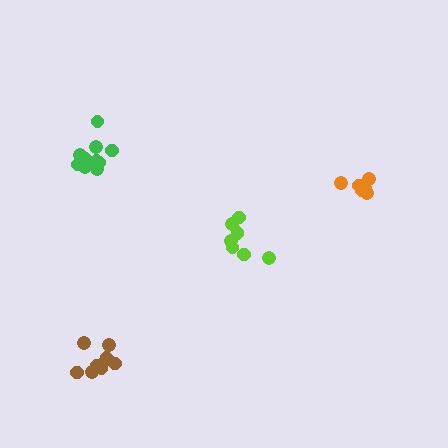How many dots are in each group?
Group 1: 7 dots, Group 2: 6 dots, Group 3: 11 dots, Group 4: 10 dots (34 total).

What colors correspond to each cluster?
The clusters are colored: lime, orange, green, brown.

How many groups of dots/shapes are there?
There are 4 groups.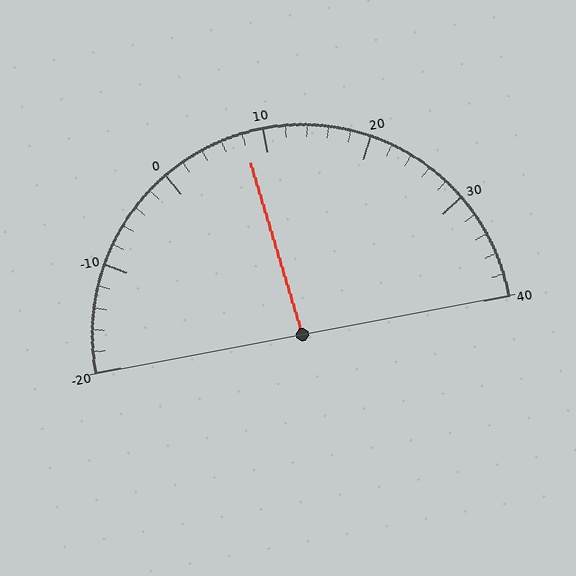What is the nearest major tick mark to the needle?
The nearest major tick mark is 10.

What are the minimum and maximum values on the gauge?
The gauge ranges from -20 to 40.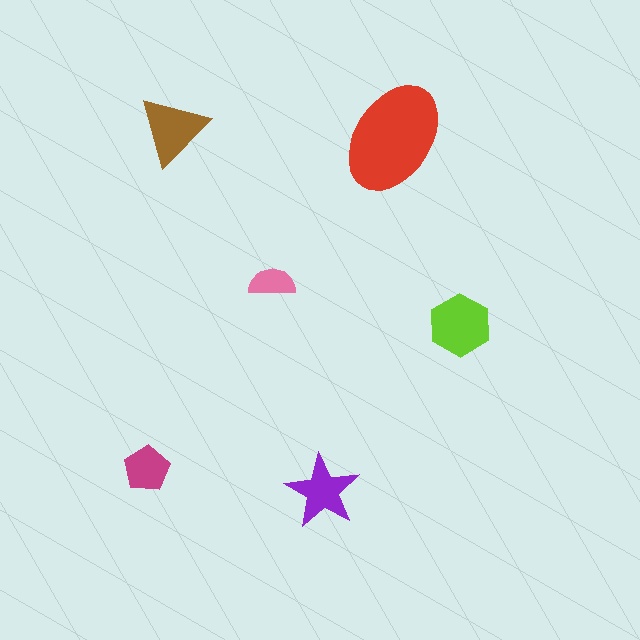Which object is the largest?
The red ellipse.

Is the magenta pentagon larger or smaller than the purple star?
Smaller.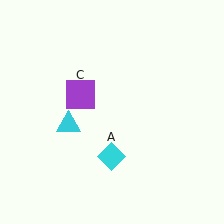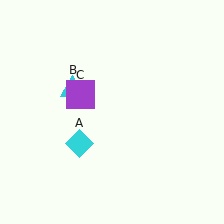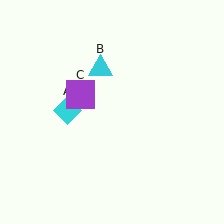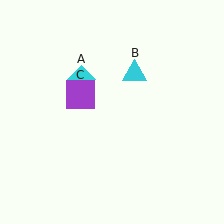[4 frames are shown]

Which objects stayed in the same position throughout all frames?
Purple square (object C) remained stationary.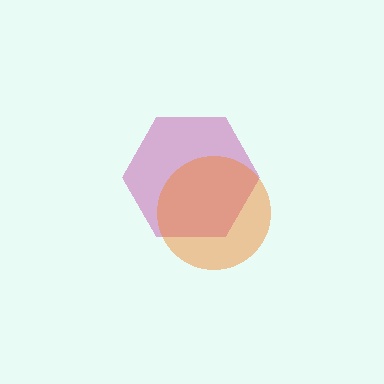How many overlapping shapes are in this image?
There are 2 overlapping shapes in the image.